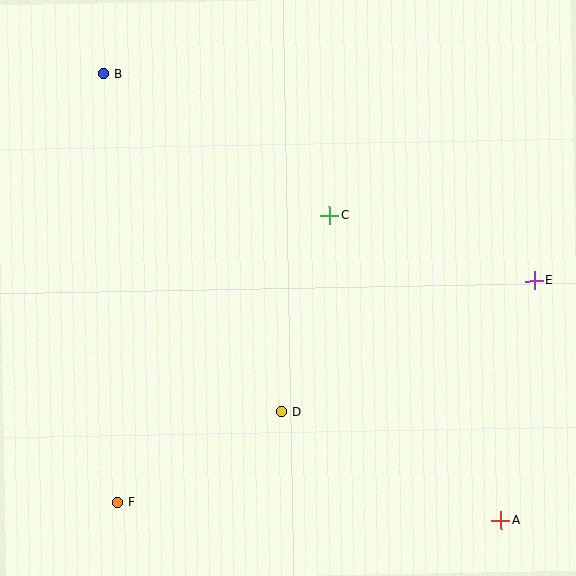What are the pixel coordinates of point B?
Point B is at (103, 74).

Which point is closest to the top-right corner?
Point E is closest to the top-right corner.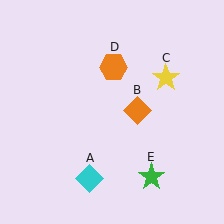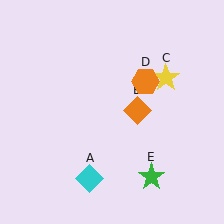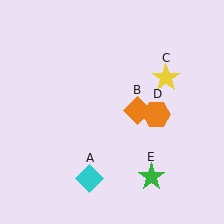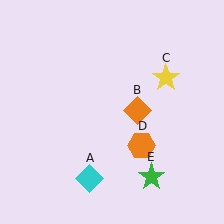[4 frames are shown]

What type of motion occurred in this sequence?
The orange hexagon (object D) rotated clockwise around the center of the scene.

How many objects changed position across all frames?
1 object changed position: orange hexagon (object D).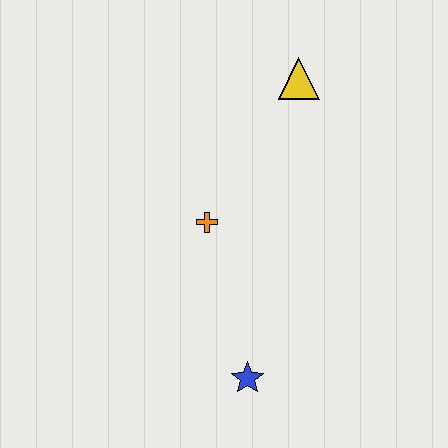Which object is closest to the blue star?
The orange cross is closest to the blue star.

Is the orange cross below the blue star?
No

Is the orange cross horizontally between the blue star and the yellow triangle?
No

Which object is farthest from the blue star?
The yellow triangle is farthest from the blue star.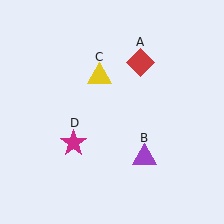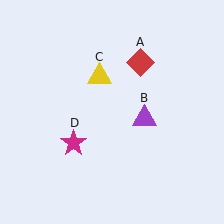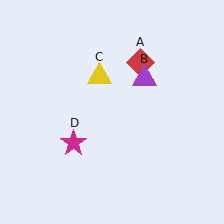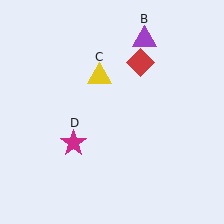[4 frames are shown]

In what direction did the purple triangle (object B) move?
The purple triangle (object B) moved up.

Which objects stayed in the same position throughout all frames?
Red diamond (object A) and yellow triangle (object C) and magenta star (object D) remained stationary.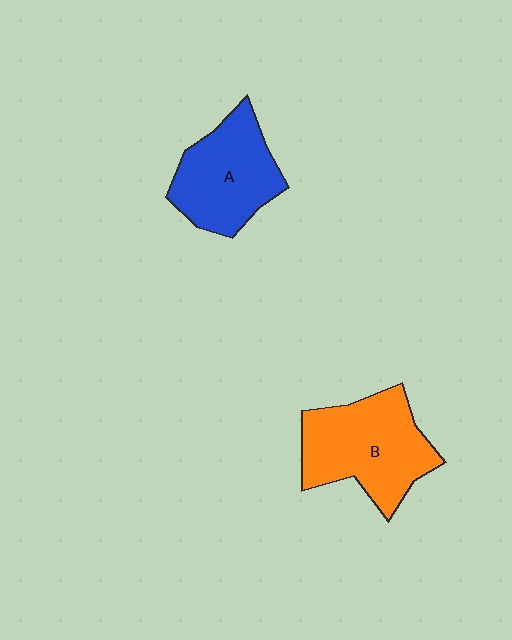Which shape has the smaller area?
Shape A (blue).